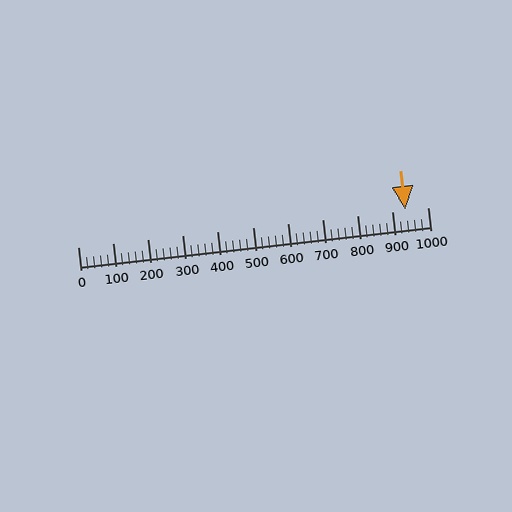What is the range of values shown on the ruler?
The ruler shows values from 0 to 1000.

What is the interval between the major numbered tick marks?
The major tick marks are spaced 100 units apart.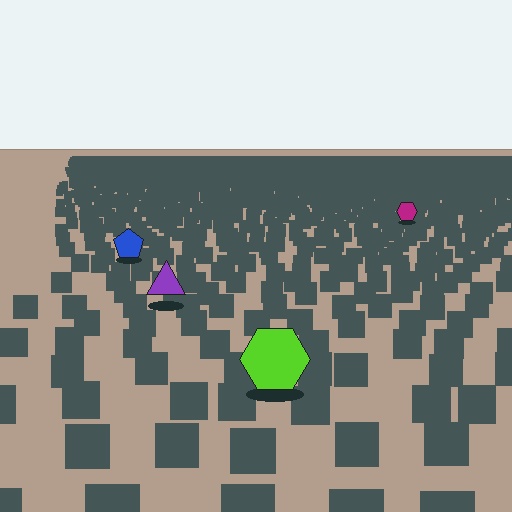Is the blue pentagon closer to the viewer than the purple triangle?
No. The purple triangle is closer — you can tell from the texture gradient: the ground texture is coarser near it.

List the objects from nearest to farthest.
From nearest to farthest: the lime hexagon, the purple triangle, the blue pentagon, the magenta hexagon.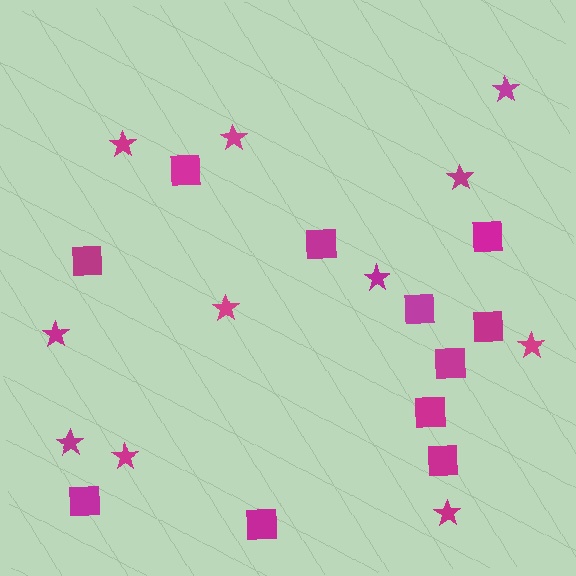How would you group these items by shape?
There are 2 groups: one group of stars (11) and one group of squares (11).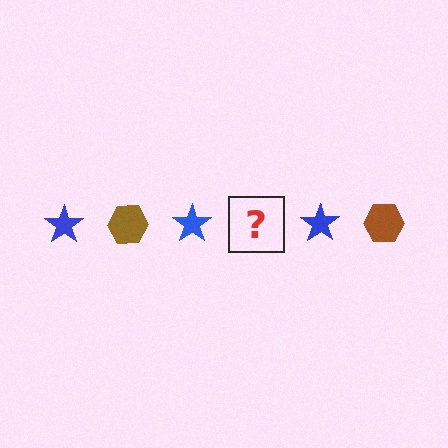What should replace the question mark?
The question mark should be replaced with a brown hexagon.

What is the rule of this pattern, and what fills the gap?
The rule is that the pattern alternates between blue star and brown hexagon. The gap should be filled with a brown hexagon.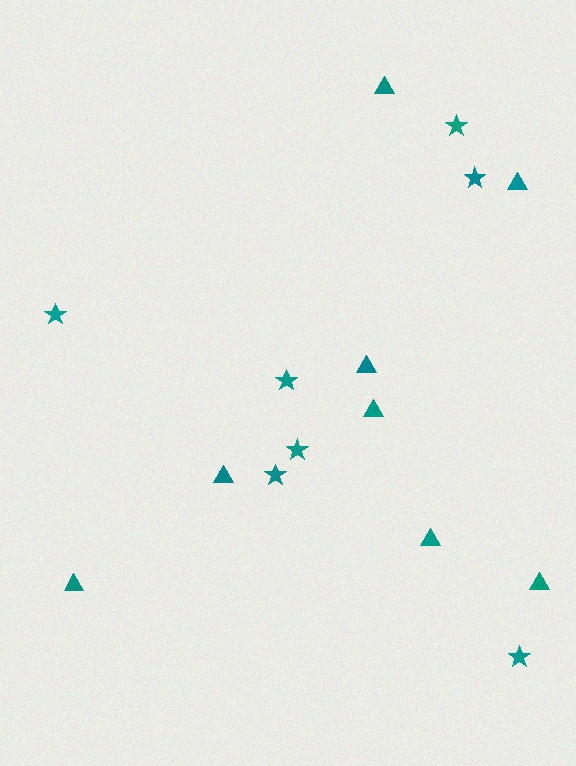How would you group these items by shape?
There are 2 groups: one group of triangles (8) and one group of stars (7).